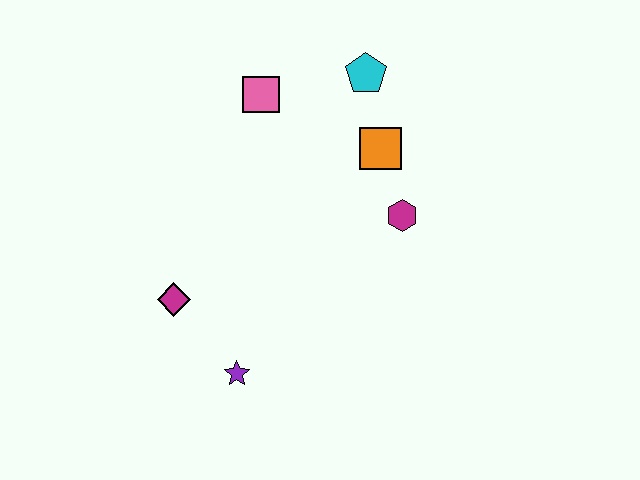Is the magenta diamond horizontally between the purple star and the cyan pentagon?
No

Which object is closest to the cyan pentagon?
The orange square is closest to the cyan pentagon.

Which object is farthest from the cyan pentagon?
The purple star is farthest from the cyan pentagon.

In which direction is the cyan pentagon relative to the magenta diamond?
The cyan pentagon is above the magenta diamond.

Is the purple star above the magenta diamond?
No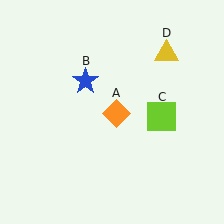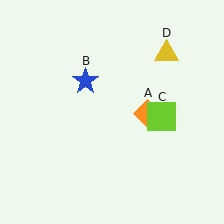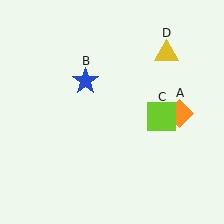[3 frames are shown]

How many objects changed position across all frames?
1 object changed position: orange diamond (object A).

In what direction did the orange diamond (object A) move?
The orange diamond (object A) moved right.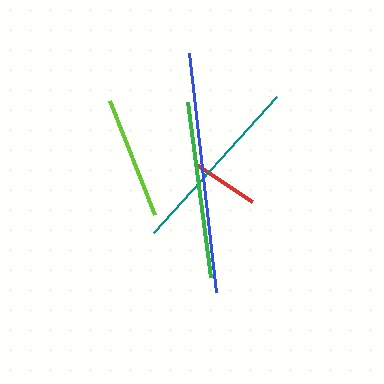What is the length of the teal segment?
The teal segment is approximately 183 pixels long.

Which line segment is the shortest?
The red line is the shortest at approximately 69 pixels.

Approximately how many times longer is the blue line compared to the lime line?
The blue line is approximately 2.0 times the length of the lime line.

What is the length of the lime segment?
The lime segment is approximately 123 pixels long.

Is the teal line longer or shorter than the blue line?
The blue line is longer than the teal line.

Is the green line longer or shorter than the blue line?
The blue line is longer than the green line.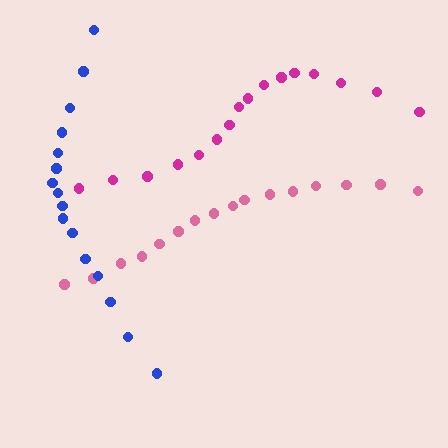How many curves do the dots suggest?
There are 3 distinct paths.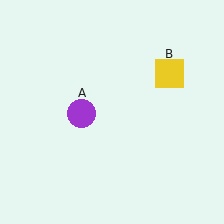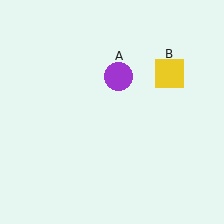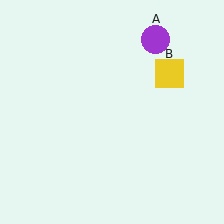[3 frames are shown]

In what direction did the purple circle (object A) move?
The purple circle (object A) moved up and to the right.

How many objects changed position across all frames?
1 object changed position: purple circle (object A).